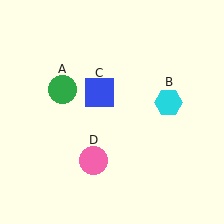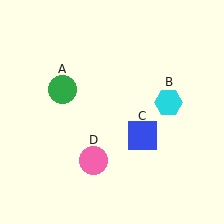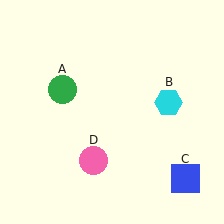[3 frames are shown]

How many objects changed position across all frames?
1 object changed position: blue square (object C).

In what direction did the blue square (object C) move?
The blue square (object C) moved down and to the right.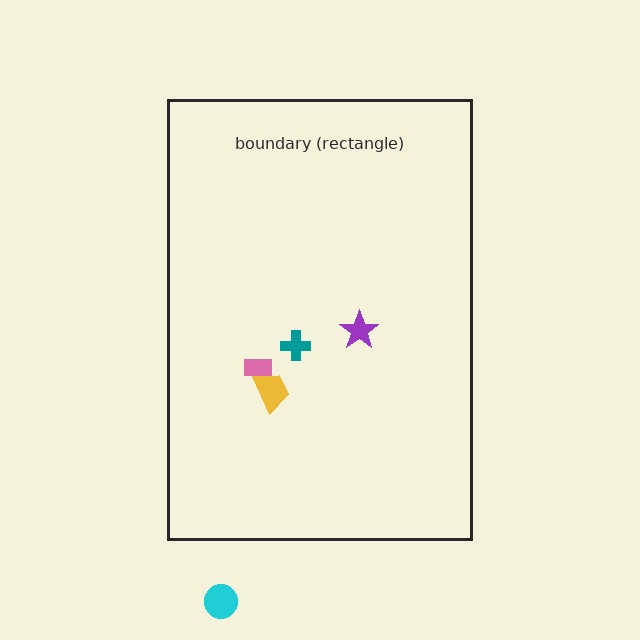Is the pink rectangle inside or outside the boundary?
Inside.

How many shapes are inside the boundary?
4 inside, 1 outside.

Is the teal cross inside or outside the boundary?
Inside.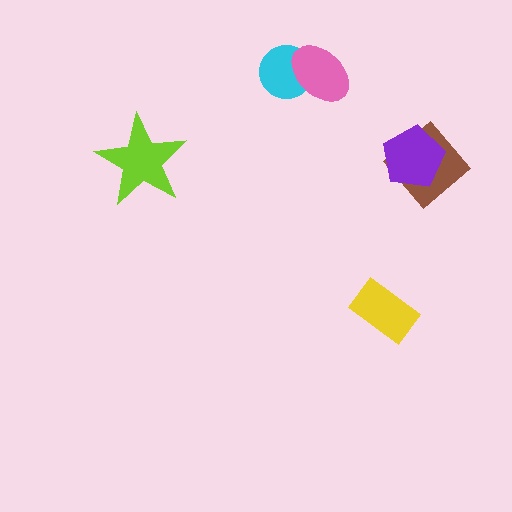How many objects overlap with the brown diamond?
1 object overlaps with the brown diamond.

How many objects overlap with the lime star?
0 objects overlap with the lime star.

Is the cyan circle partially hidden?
Yes, it is partially covered by another shape.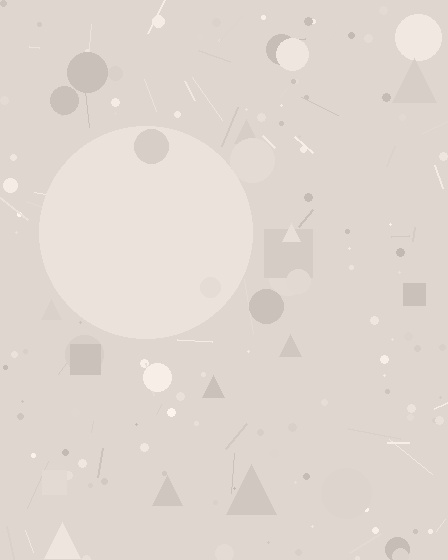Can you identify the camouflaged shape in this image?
The camouflaged shape is a circle.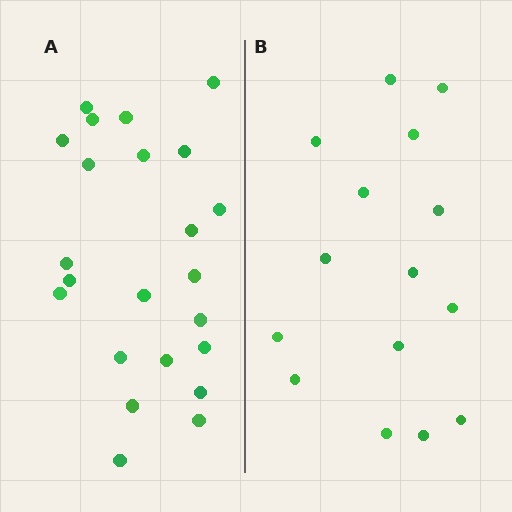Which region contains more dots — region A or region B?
Region A (the left region) has more dots.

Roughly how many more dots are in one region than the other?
Region A has roughly 8 or so more dots than region B.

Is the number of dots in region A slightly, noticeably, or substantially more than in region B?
Region A has substantially more. The ratio is roughly 1.5 to 1.